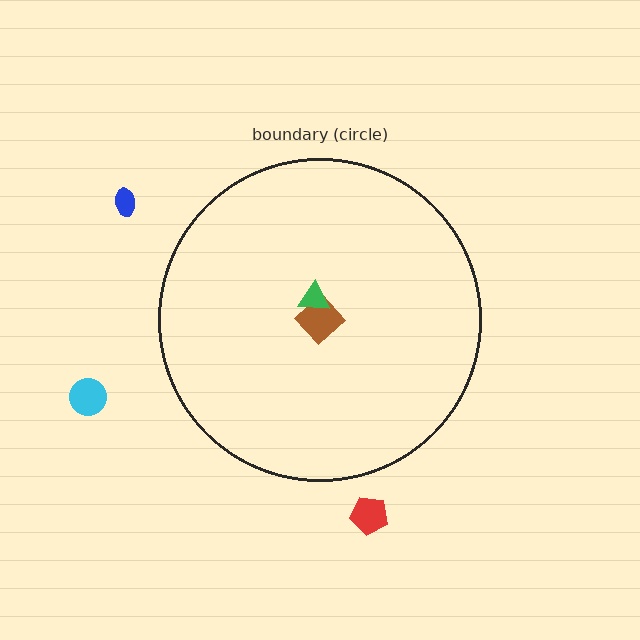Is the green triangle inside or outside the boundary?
Inside.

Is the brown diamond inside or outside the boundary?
Inside.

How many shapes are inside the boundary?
2 inside, 3 outside.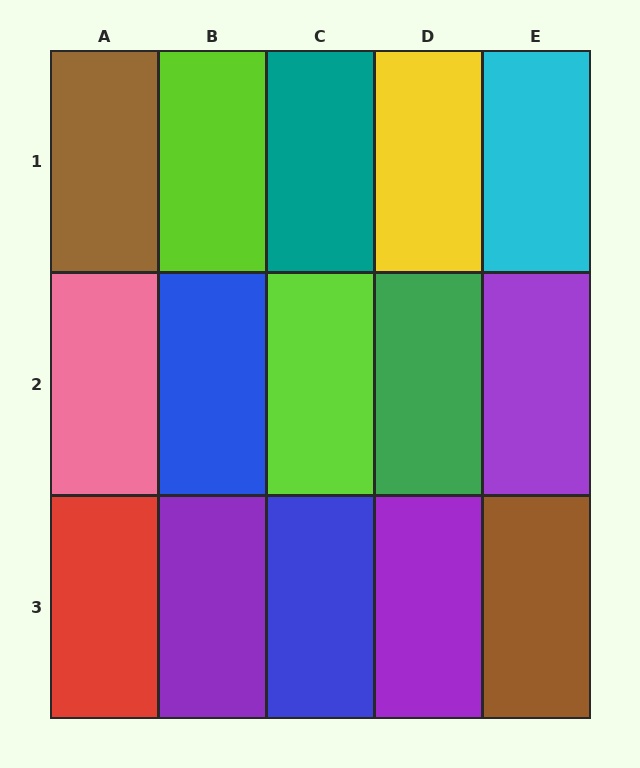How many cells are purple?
3 cells are purple.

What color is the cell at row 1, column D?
Yellow.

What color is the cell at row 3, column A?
Red.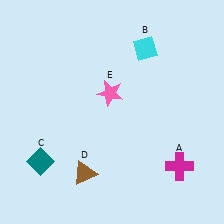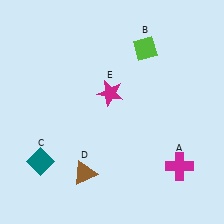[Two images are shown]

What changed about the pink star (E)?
In Image 1, E is pink. In Image 2, it changed to magenta.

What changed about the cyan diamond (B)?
In Image 1, B is cyan. In Image 2, it changed to lime.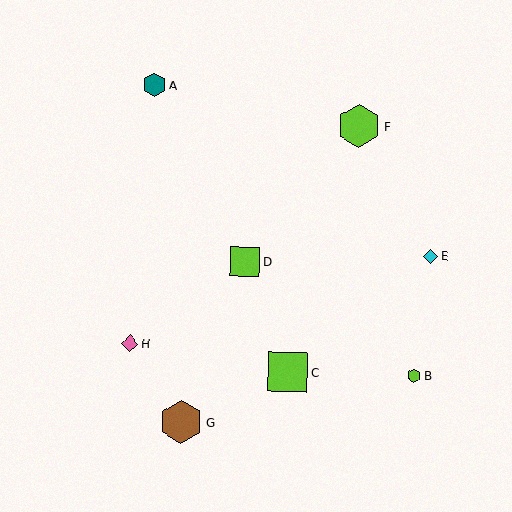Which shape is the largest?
The brown hexagon (labeled G) is the largest.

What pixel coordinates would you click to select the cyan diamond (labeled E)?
Click at (431, 256) to select the cyan diamond E.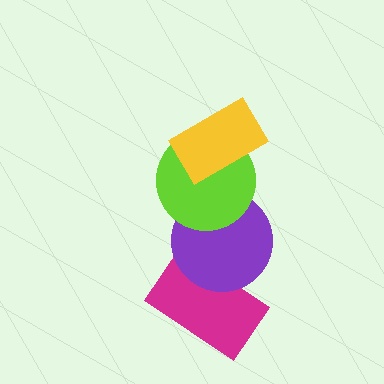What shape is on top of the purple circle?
The lime circle is on top of the purple circle.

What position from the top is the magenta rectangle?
The magenta rectangle is 4th from the top.